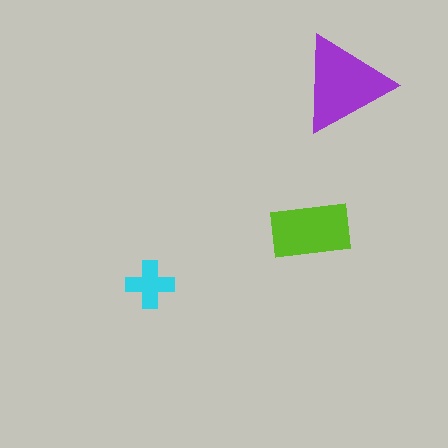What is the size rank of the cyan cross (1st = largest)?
3rd.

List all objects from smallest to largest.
The cyan cross, the lime rectangle, the purple triangle.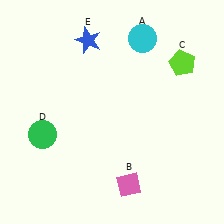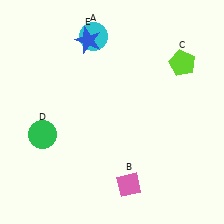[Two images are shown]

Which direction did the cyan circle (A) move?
The cyan circle (A) moved left.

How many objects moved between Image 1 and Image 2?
1 object moved between the two images.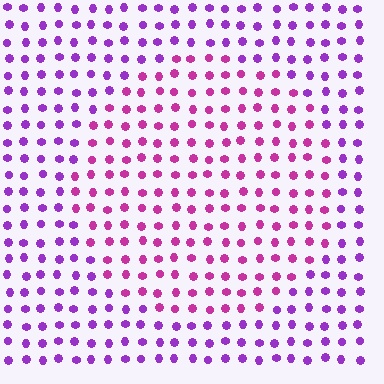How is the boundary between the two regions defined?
The boundary is defined purely by a slight shift in hue (about 34 degrees). Spacing, size, and orientation are identical on both sides.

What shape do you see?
I see a circle.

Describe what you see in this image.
The image is filled with small purple elements in a uniform arrangement. A circle-shaped region is visible where the elements are tinted to a slightly different hue, forming a subtle color boundary.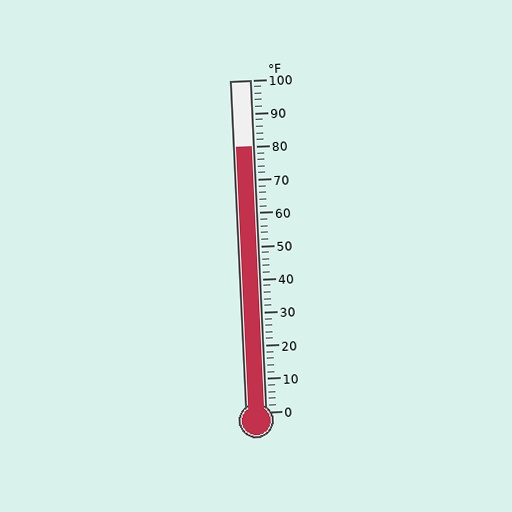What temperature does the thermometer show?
The thermometer shows approximately 80°F.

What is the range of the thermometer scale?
The thermometer scale ranges from 0°F to 100°F.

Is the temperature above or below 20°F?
The temperature is above 20°F.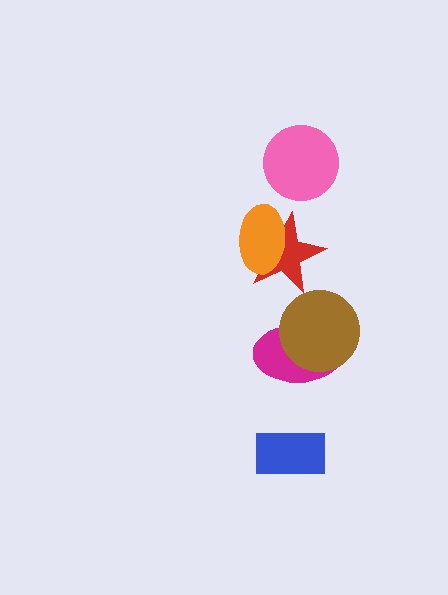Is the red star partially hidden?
Yes, it is partially covered by another shape.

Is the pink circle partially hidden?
No, no other shape covers it.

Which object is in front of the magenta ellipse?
The brown circle is in front of the magenta ellipse.